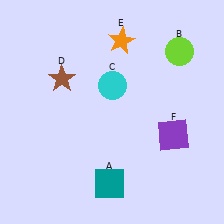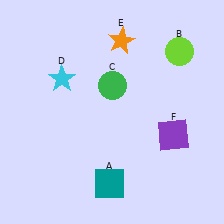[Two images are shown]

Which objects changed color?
C changed from cyan to green. D changed from brown to cyan.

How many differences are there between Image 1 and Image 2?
There are 2 differences between the two images.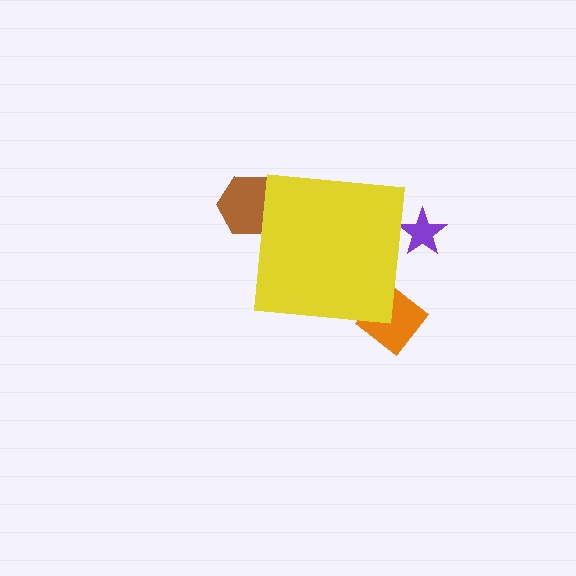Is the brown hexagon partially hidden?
Yes, the brown hexagon is partially hidden behind the yellow square.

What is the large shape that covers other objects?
A yellow square.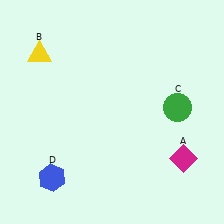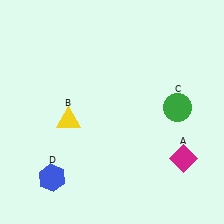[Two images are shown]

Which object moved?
The yellow triangle (B) moved down.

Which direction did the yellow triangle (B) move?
The yellow triangle (B) moved down.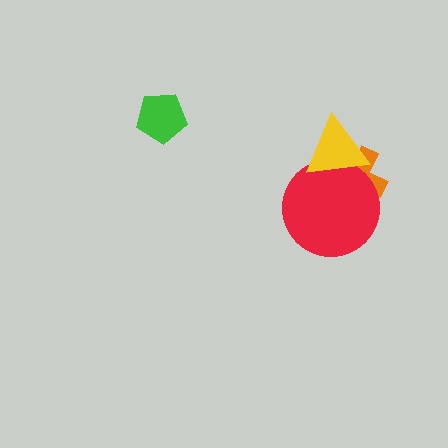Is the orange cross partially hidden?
Yes, it is partially covered by another shape.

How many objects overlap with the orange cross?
2 objects overlap with the orange cross.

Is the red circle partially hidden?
Yes, it is partially covered by another shape.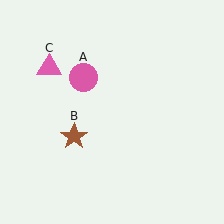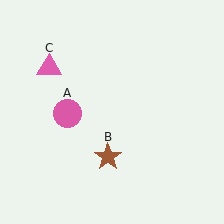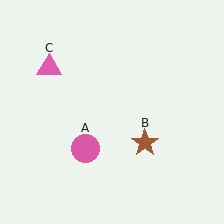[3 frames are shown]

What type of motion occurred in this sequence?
The pink circle (object A), brown star (object B) rotated counterclockwise around the center of the scene.